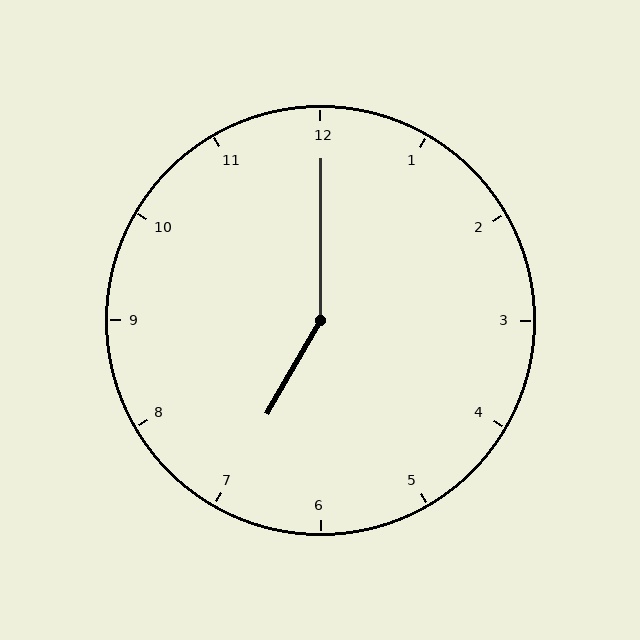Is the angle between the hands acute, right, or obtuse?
It is obtuse.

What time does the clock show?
7:00.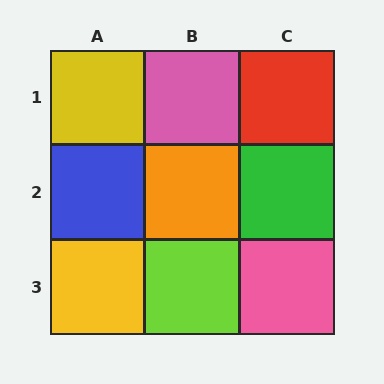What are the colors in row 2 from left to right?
Blue, orange, green.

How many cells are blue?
1 cell is blue.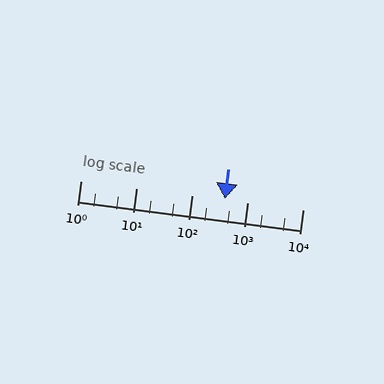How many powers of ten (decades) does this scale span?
The scale spans 4 decades, from 1 to 10000.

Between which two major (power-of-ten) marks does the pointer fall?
The pointer is between 100 and 1000.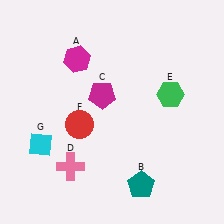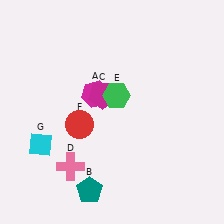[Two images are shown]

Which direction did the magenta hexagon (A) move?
The magenta hexagon (A) moved down.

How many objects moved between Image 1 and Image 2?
3 objects moved between the two images.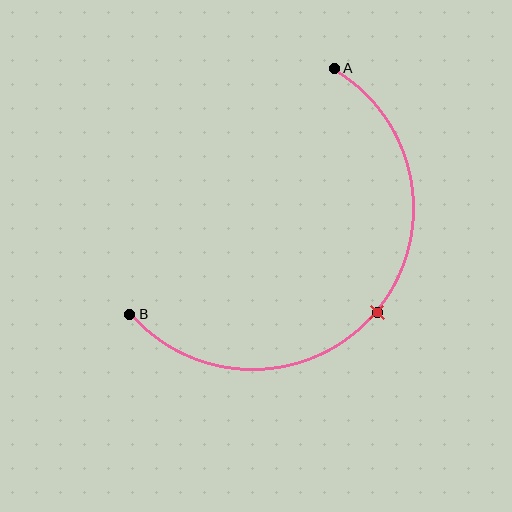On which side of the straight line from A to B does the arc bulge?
The arc bulges below and to the right of the straight line connecting A and B.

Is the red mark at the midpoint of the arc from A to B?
Yes. The red mark lies on the arc at equal arc-length from both A and B — it is the arc midpoint.